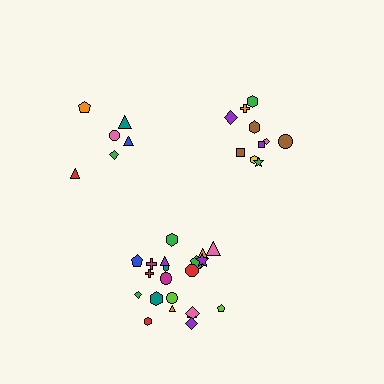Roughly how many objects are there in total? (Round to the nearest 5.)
Roughly 40 objects in total.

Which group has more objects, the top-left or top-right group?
The top-right group.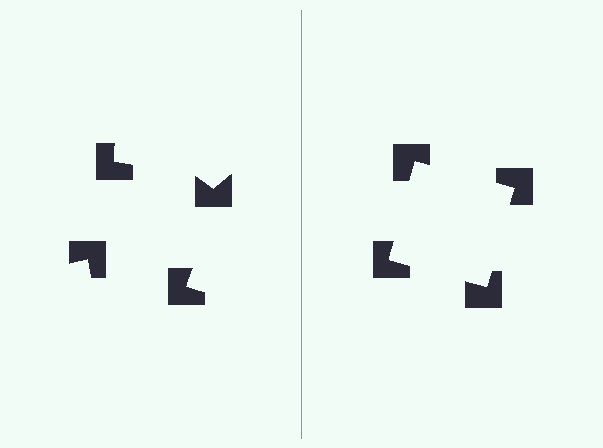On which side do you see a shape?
An illusory square appears on the right side. On the left side the wedge cuts are rotated, so no coherent shape forms.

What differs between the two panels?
The notched squares are positioned identically on both sides; only the wedge orientations differ. On the right they align to a square; on the left they are misaligned.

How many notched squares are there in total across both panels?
8 — 4 on each side.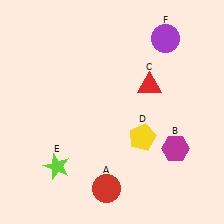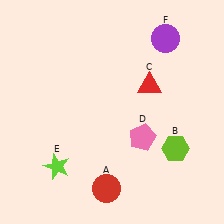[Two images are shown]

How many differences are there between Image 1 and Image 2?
There are 2 differences between the two images.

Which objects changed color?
B changed from magenta to lime. D changed from yellow to pink.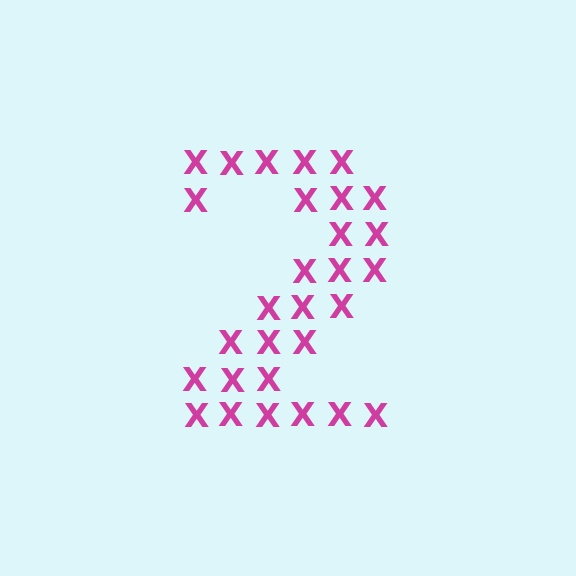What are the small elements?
The small elements are letter X's.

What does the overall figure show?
The overall figure shows the digit 2.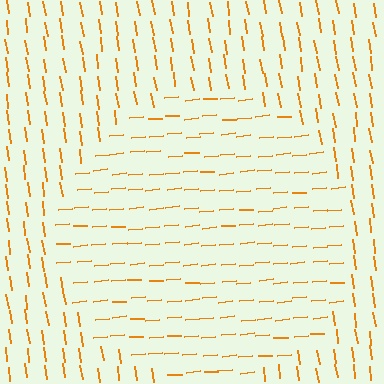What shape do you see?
I see a circle.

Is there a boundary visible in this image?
Yes, there is a texture boundary formed by a change in line orientation.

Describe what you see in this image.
The image is filled with small orange line segments. A circle region in the image has lines oriented differently from the surrounding lines, creating a visible texture boundary.